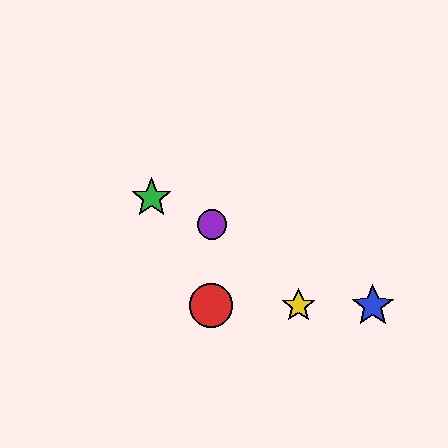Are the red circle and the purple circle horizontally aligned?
No, the red circle is at y≈306 and the purple circle is at y≈225.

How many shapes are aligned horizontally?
3 shapes (the red circle, the blue star, the yellow star) are aligned horizontally.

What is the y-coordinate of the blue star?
The blue star is at y≈306.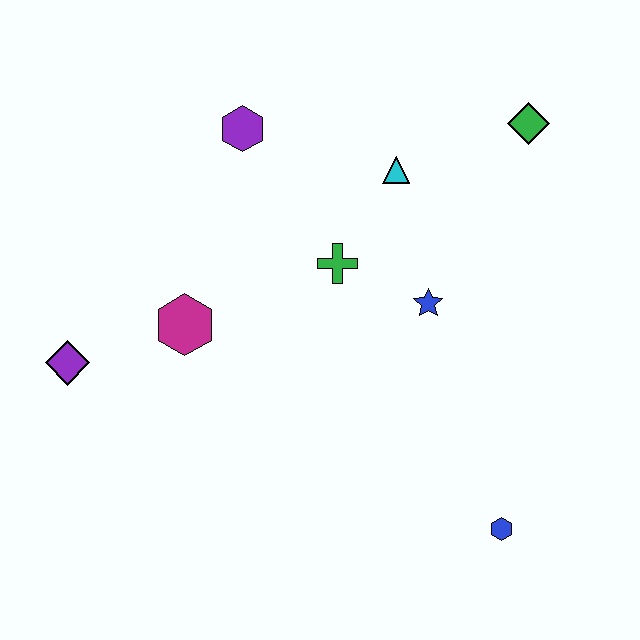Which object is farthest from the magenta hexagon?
The green diamond is farthest from the magenta hexagon.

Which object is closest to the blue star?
The green cross is closest to the blue star.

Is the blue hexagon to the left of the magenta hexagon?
No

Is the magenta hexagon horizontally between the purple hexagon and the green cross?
No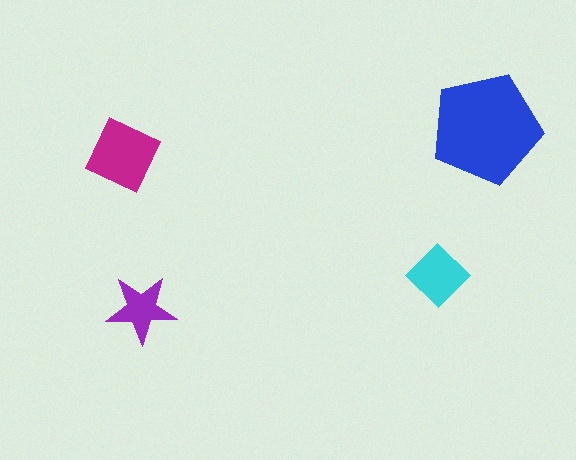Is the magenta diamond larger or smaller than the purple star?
Larger.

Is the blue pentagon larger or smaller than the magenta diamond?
Larger.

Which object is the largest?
The blue pentagon.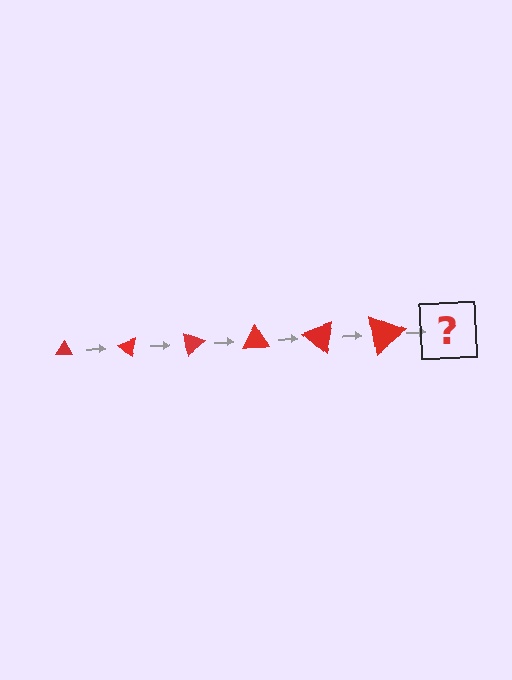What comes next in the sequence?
The next element should be a triangle, larger than the previous one and rotated 240 degrees from the start.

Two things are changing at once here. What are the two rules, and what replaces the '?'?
The two rules are that the triangle grows larger each step and it rotates 40 degrees each step. The '?' should be a triangle, larger than the previous one and rotated 240 degrees from the start.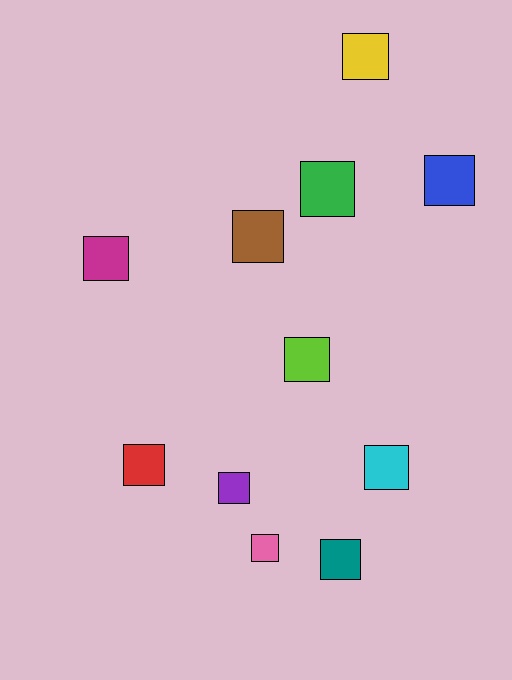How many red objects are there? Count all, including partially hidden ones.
There is 1 red object.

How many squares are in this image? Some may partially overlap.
There are 11 squares.